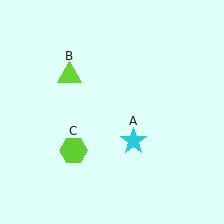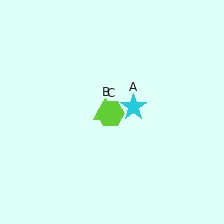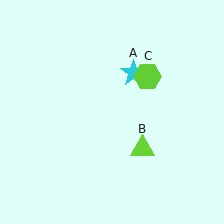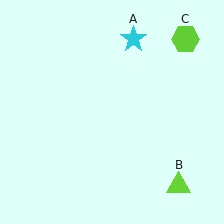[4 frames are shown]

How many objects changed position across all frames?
3 objects changed position: cyan star (object A), lime triangle (object B), lime hexagon (object C).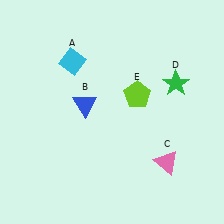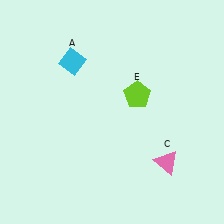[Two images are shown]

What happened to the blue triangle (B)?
The blue triangle (B) was removed in Image 2. It was in the top-left area of Image 1.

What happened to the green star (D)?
The green star (D) was removed in Image 2. It was in the top-right area of Image 1.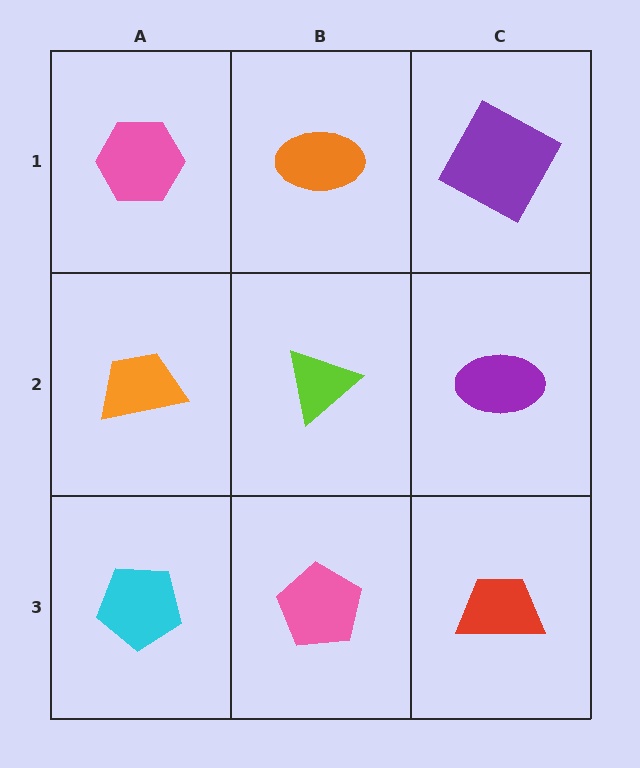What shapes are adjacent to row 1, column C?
A purple ellipse (row 2, column C), an orange ellipse (row 1, column B).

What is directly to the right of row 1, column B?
A purple square.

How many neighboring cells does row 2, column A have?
3.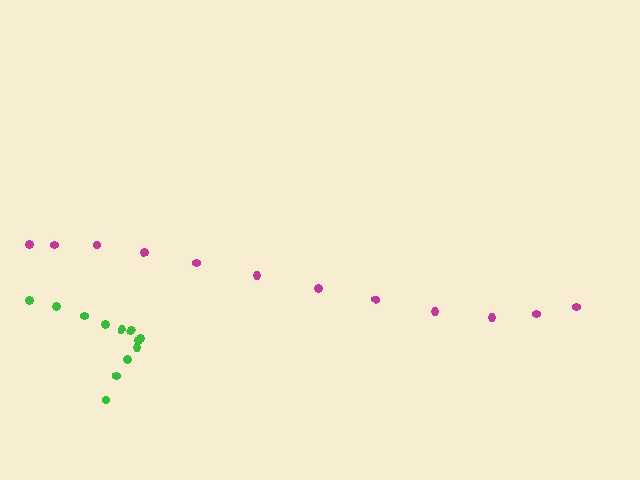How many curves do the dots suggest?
There are 2 distinct paths.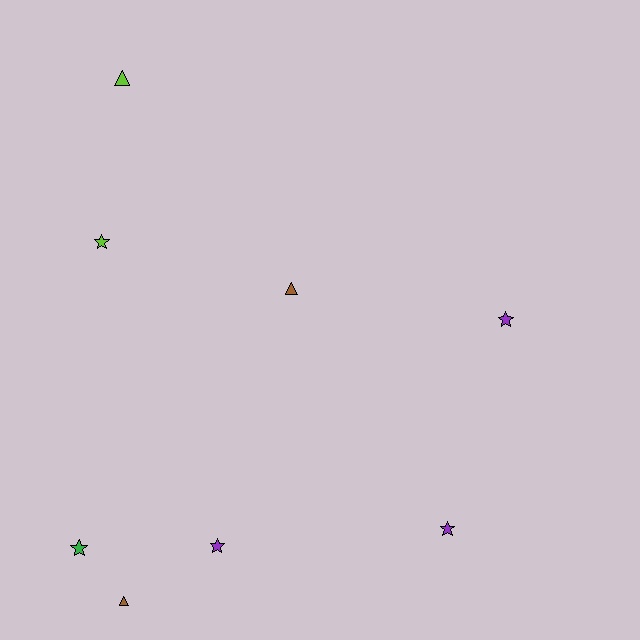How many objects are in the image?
There are 8 objects.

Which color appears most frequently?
Purple, with 3 objects.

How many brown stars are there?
There are no brown stars.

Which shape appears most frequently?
Star, with 5 objects.